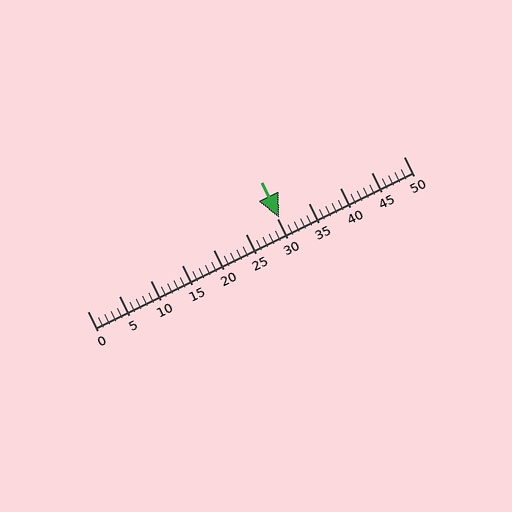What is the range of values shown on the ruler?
The ruler shows values from 0 to 50.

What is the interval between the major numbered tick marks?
The major tick marks are spaced 5 units apart.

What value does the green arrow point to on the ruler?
The green arrow points to approximately 30.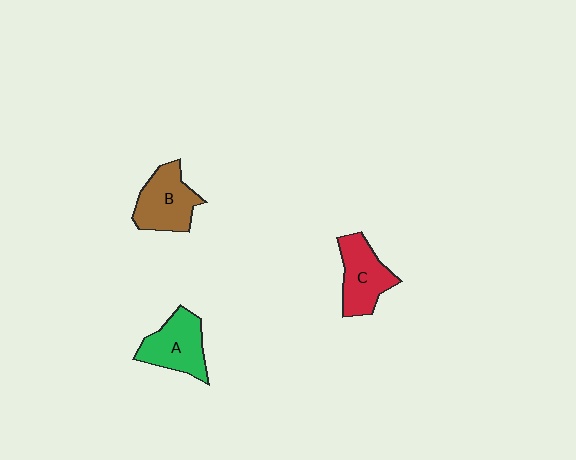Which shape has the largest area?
Shape B (brown).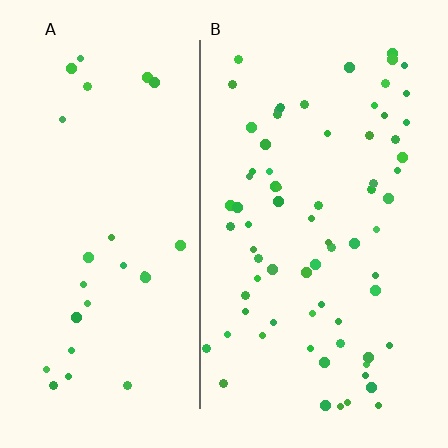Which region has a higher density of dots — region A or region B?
B (the right).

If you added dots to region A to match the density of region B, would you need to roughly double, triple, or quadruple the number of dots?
Approximately triple.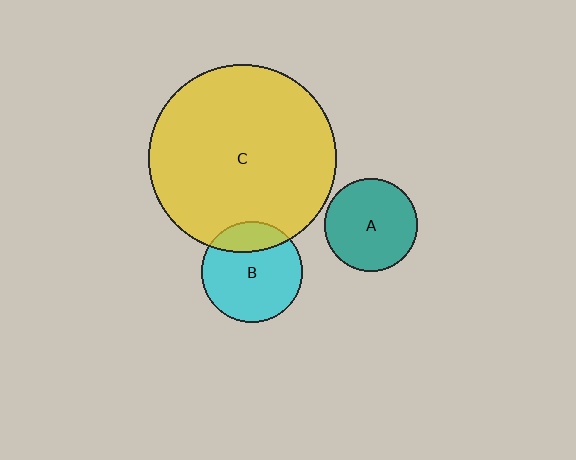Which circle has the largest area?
Circle C (yellow).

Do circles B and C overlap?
Yes.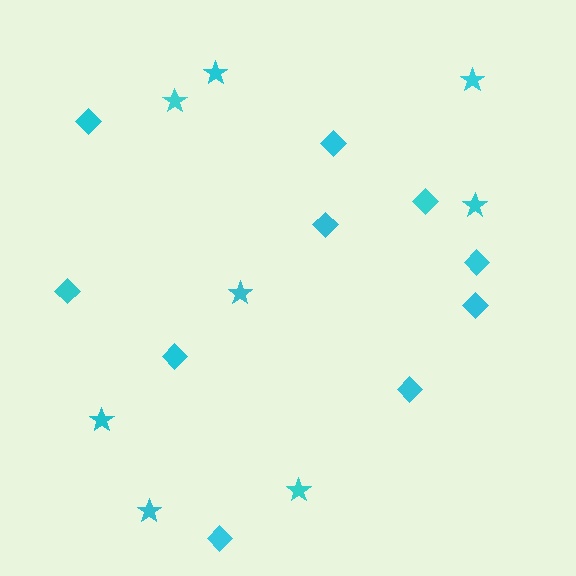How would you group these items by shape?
There are 2 groups: one group of stars (8) and one group of diamonds (10).